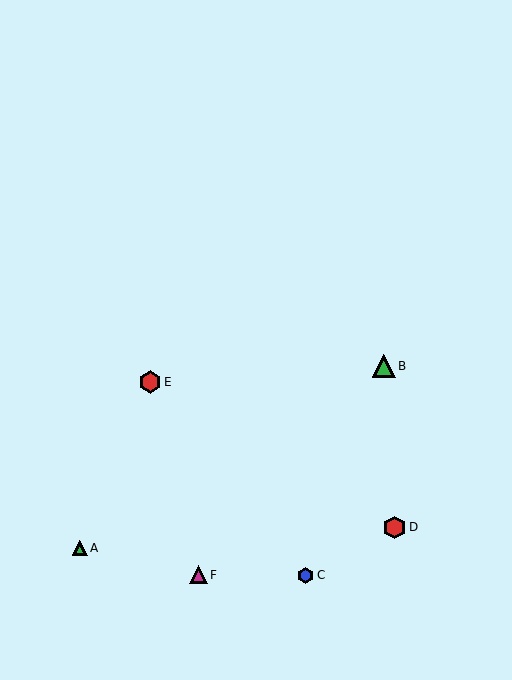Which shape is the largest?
The green triangle (labeled B) is the largest.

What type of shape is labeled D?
Shape D is a red hexagon.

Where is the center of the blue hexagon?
The center of the blue hexagon is at (305, 575).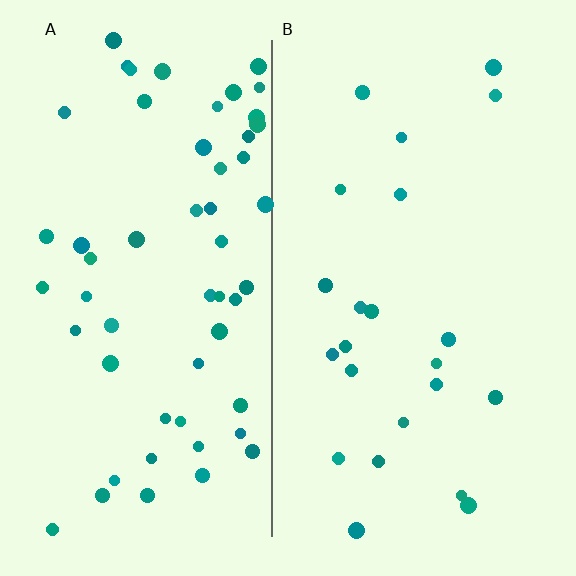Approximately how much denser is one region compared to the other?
Approximately 2.4× — region A over region B.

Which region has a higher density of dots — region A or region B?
A (the left).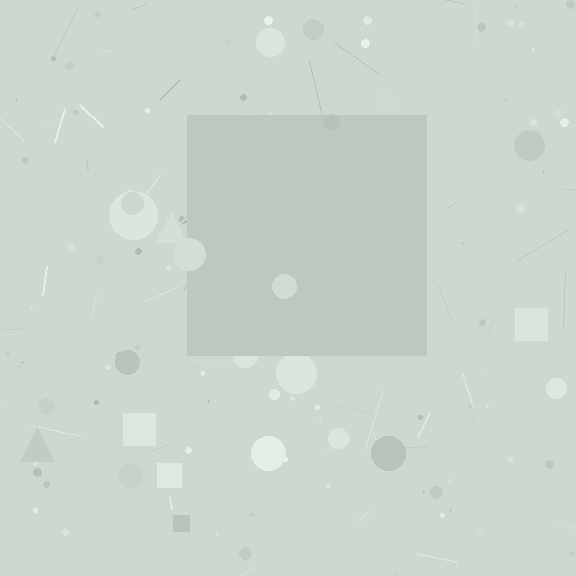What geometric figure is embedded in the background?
A square is embedded in the background.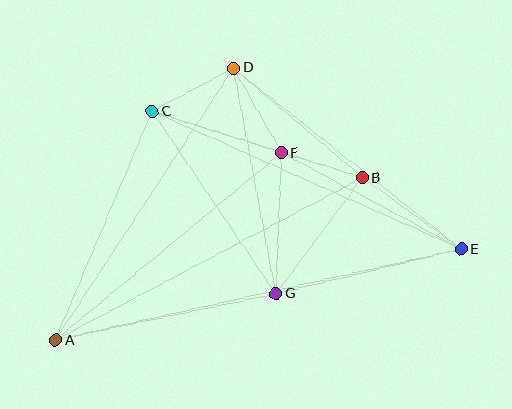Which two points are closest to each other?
Points B and F are closest to each other.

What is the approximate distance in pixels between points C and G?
The distance between C and G is approximately 220 pixels.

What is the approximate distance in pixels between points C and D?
The distance between C and D is approximately 92 pixels.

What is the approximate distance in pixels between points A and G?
The distance between A and G is approximately 225 pixels.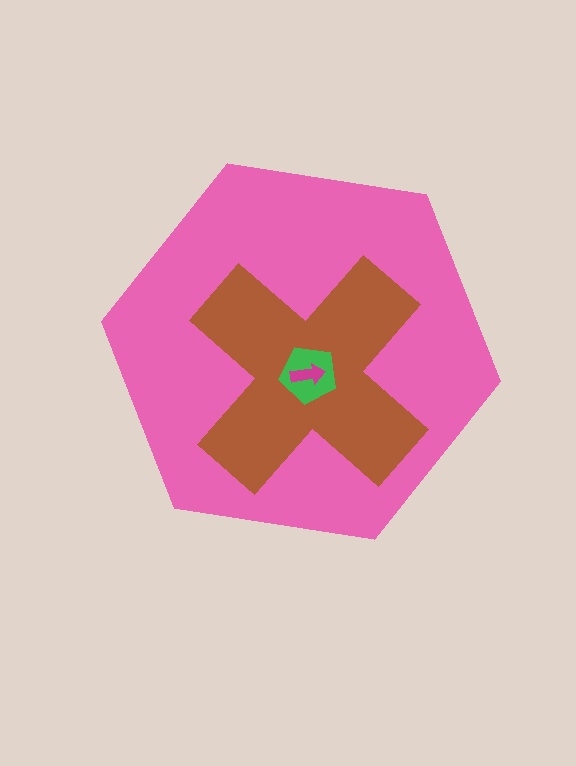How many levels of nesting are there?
4.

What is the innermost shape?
The magenta arrow.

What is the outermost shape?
The pink hexagon.